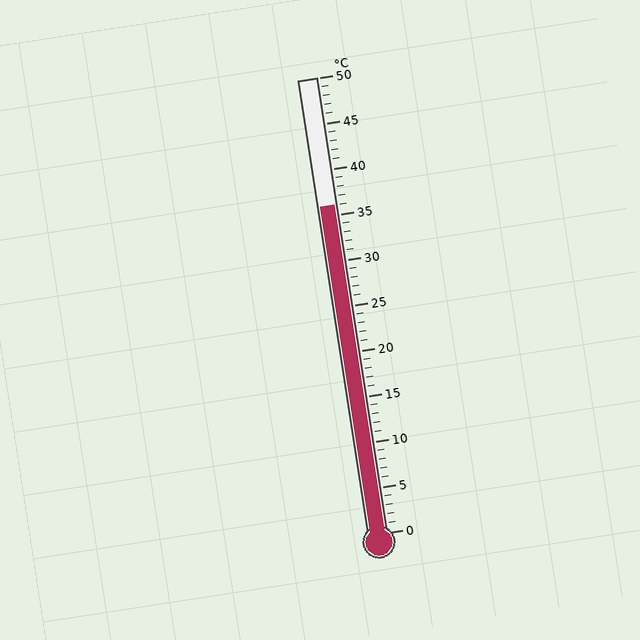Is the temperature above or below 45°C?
The temperature is below 45°C.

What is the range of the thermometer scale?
The thermometer scale ranges from 0°C to 50°C.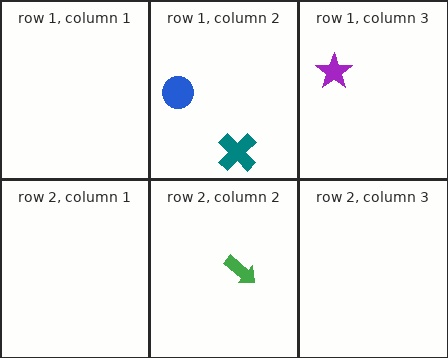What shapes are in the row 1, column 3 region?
The purple star.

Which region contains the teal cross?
The row 1, column 2 region.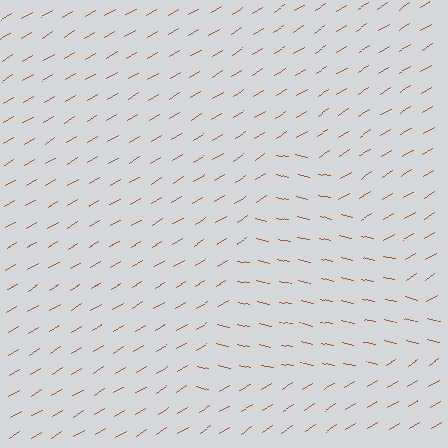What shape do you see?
I see a triangle.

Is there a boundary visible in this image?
Yes, there is a texture boundary formed by a change in line orientation.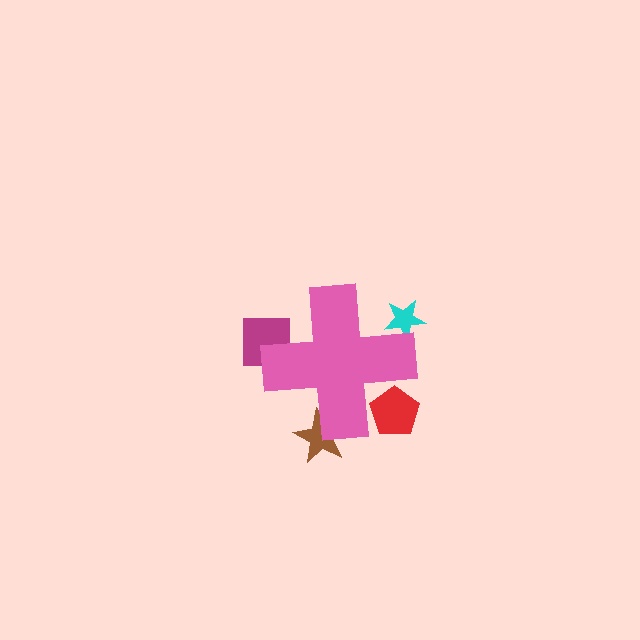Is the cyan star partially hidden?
Yes, the cyan star is partially hidden behind the pink cross.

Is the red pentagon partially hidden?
Yes, the red pentagon is partially hidden behind the pink cross.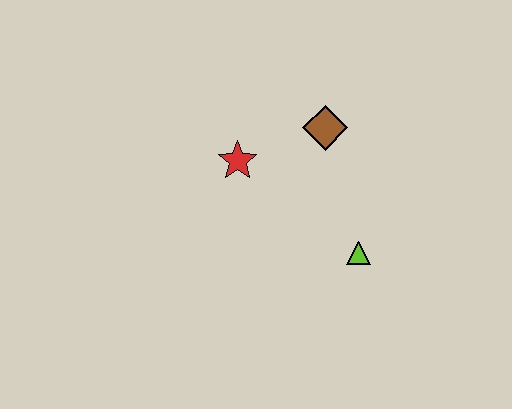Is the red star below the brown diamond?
Yes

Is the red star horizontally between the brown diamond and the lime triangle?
No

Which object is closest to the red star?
The brown diamond is closest to the red star.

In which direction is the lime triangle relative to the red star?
The lime triangle is to the right of the red star.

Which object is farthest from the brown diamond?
The lime triangle is farthest from the brown diamond.